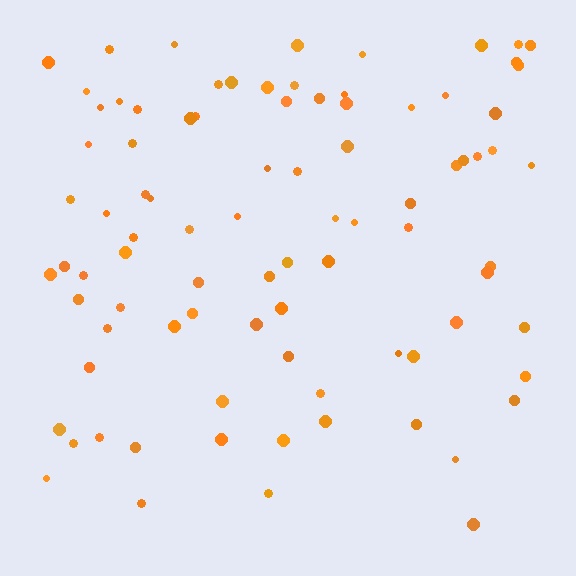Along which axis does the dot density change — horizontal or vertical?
Vertical.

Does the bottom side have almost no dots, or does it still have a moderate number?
Still a moderate number, just noticeably fewer than the top.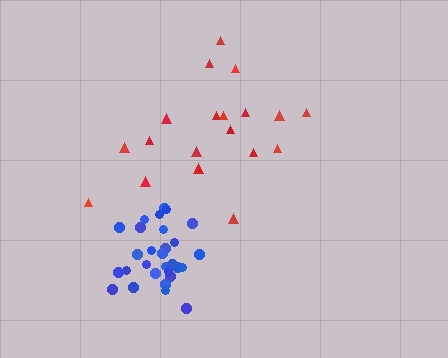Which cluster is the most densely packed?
Blue.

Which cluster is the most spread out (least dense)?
Red.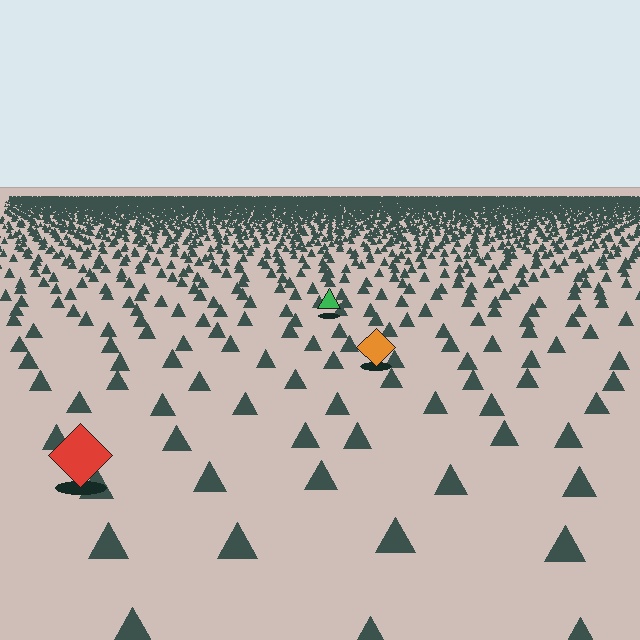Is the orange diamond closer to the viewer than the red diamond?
No. The red diamond is closer — you can tell from the texture gradient: the ground texture is coarser near it.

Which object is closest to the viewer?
The red diamond is closest. The texture marks near it are larger and more spread out.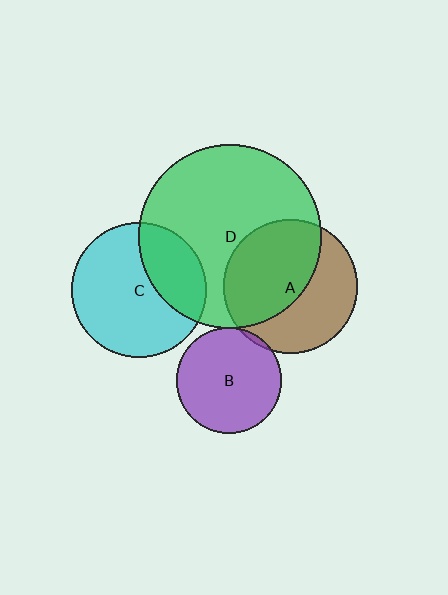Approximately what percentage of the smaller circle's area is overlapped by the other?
Approximately 55%.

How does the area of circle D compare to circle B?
Approximately 3.0 times.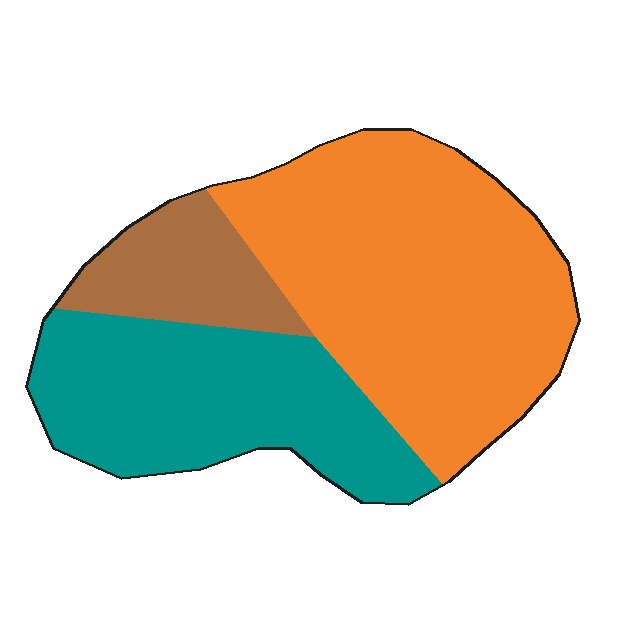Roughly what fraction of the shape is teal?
Teal takes up between a third and a half of the shape.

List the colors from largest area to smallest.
From largest to smallest: orange, teal, brown.